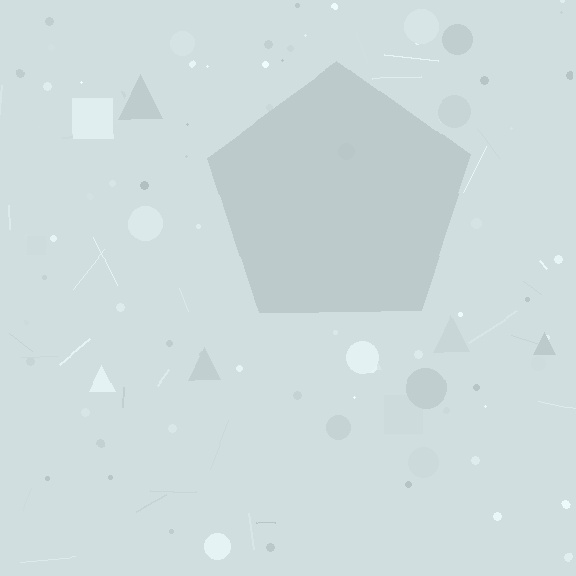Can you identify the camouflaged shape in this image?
The camouflaged shape is a pentagon.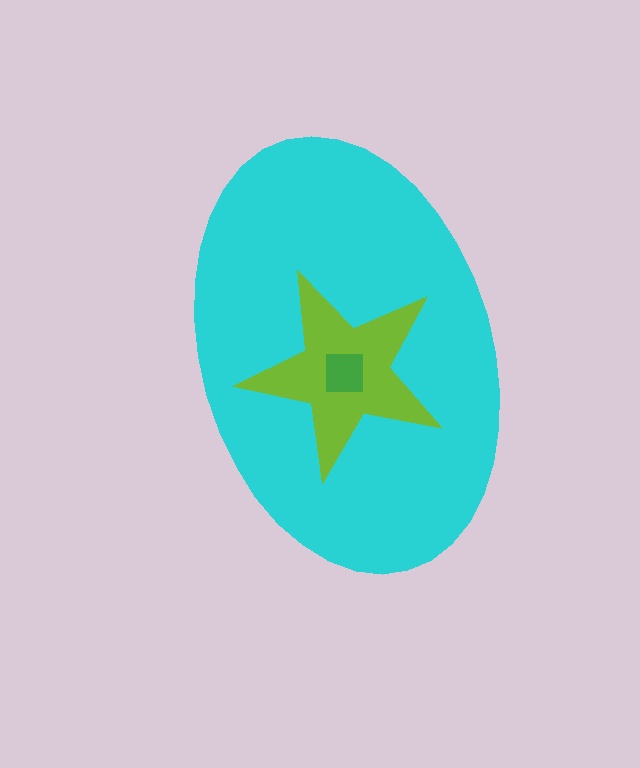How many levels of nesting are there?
3.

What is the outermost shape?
The cyan ellipse.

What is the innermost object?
The green square.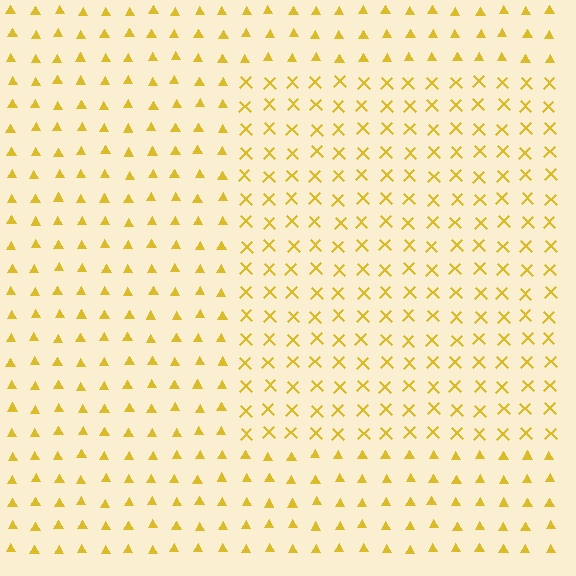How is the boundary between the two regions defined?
The boundary is defined by a change in element shape: X marks inside vs. triangles outside. All elements share the same color and spacing.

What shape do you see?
I see a rectangle.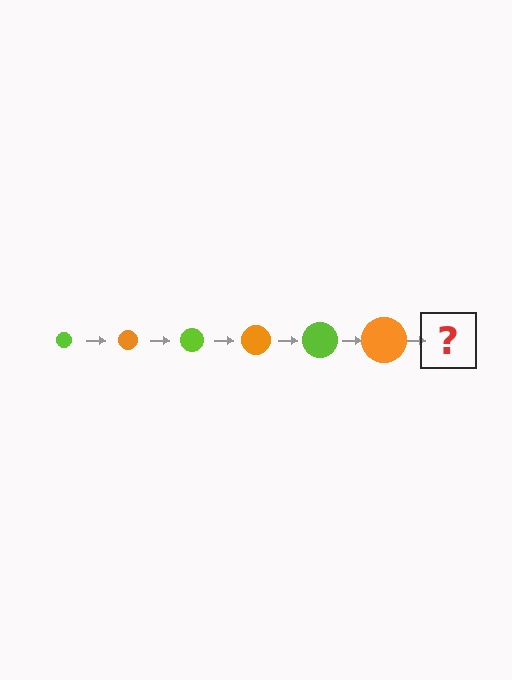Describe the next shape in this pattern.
It should be a lime circle, larger than the previous one.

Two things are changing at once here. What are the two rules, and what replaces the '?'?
The two rules are that the circle grows larger each step and the color cycles through lime and orange. The '?' should be a lime circle, larger than the previous one.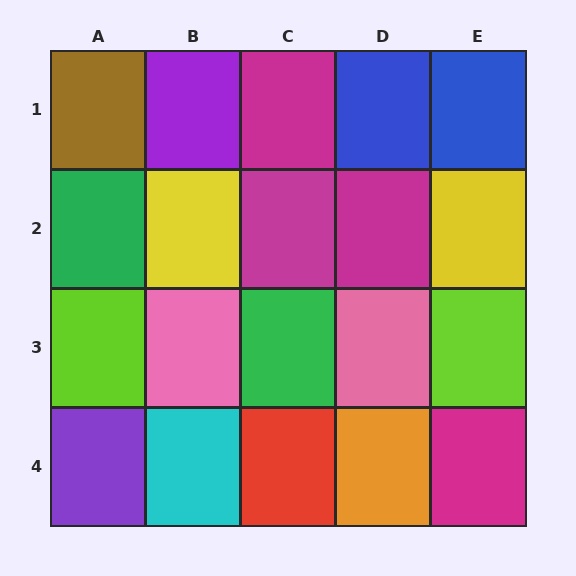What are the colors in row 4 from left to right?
Purple, cyan, red, orange, magenta.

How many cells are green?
2 cells are green.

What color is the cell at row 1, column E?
Blue.